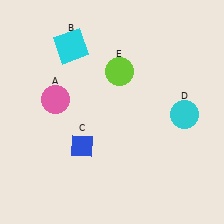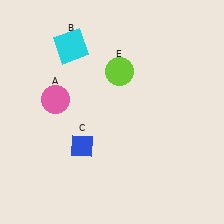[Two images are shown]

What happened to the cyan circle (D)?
The cyan circle (D) was removed in Image 2. It was in the bottom-right area of Image 1.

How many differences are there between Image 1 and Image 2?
There is 1 difference between the two images.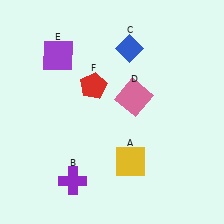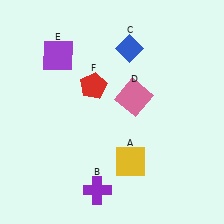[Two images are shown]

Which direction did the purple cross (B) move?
The purple cross (B) moved right.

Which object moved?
The purple cross (B) moved right.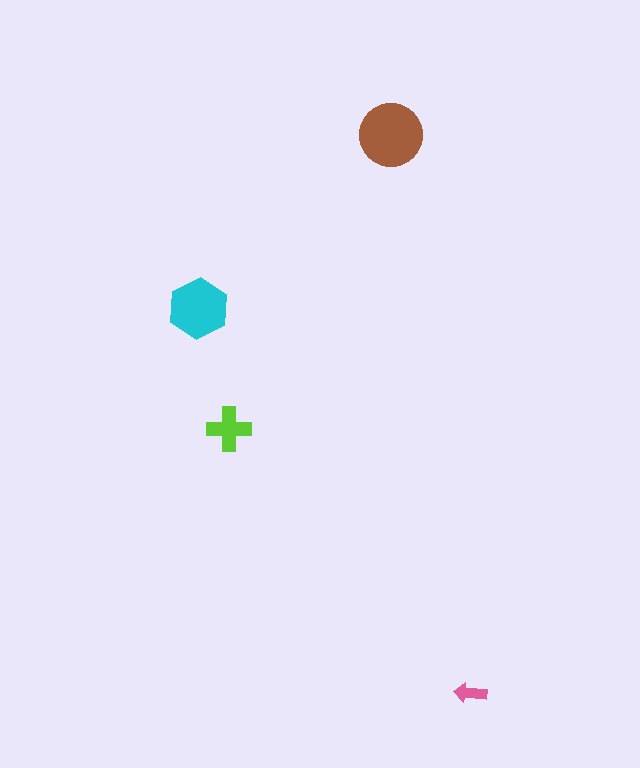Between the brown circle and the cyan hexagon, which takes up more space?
The brown circle.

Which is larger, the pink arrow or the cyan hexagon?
The cyan hexagon.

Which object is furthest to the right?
The pink arrow is rightmost.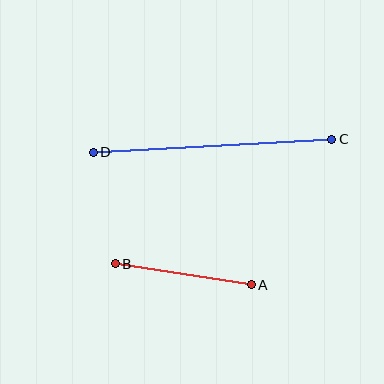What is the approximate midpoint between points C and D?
The midpoint is at approximately (213, 146) pixels.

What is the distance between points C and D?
The distance is approximately 239 pixels.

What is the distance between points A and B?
The distance is approximately 138 pixels.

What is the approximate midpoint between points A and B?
The midpoint is at approximately (183, 274) pixels.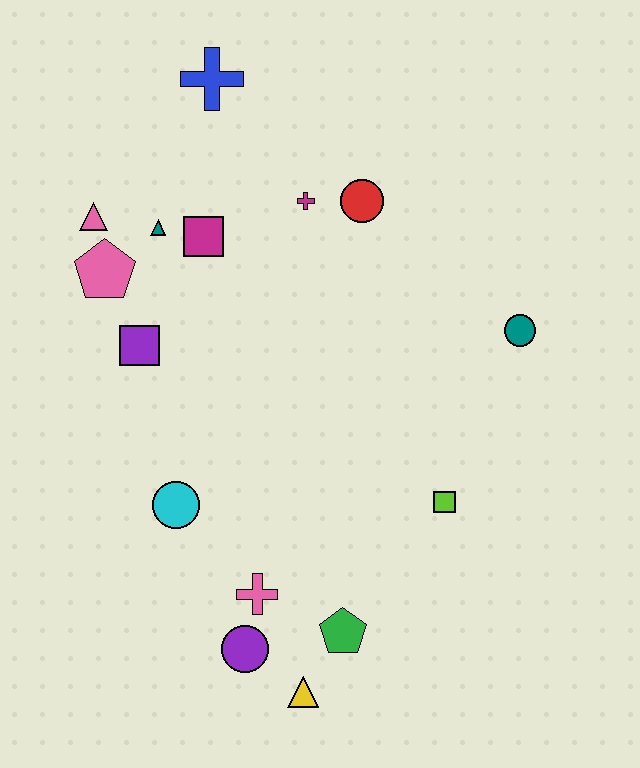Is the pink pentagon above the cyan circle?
Yes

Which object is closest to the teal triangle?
The magenta square is closest to the teal triangle.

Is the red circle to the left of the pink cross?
No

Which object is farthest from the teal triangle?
The yellow triangle is farthest from the teal triangle.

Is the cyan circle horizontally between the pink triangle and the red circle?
Yes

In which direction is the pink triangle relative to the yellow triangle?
The pink triangle is above the yellow triangle.